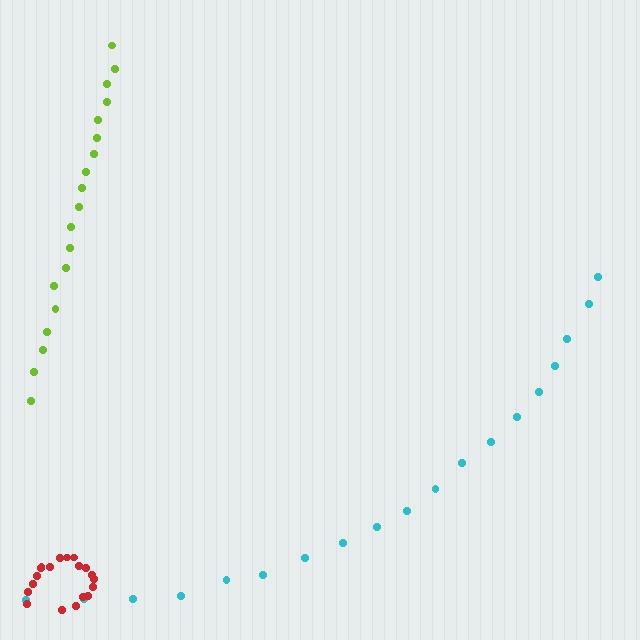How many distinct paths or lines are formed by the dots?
There are 3 distinct paths.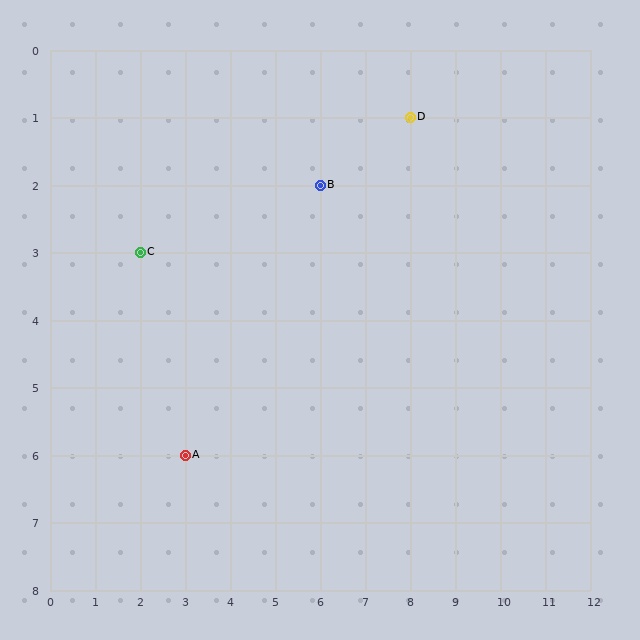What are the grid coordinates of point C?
Point C is at grid coordinates (2, 3).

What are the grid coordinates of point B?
Point B is at grid coordinates (6, 2).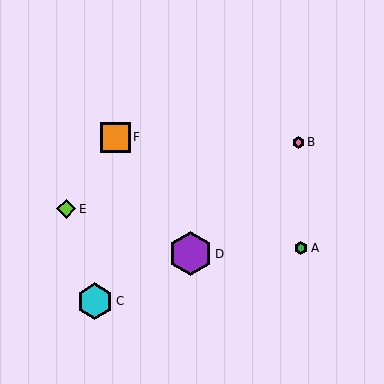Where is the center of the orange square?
The center of the orange square is at (115, 137).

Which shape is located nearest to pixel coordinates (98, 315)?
The cyan hexagon (labeled C) at (95, 301) is nearest to that location.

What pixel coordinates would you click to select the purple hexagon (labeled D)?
Click at (191, 254) to select the purple hexagon D.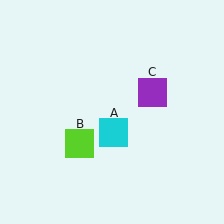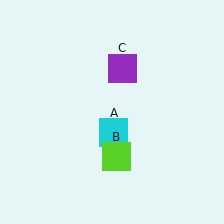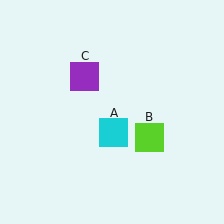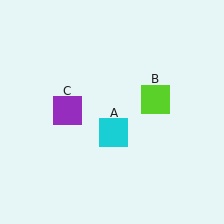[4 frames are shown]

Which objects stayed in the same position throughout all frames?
Cyan square (object A) remained stationary.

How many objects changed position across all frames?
2 objects changed position: lime square (object B), purple square (object C).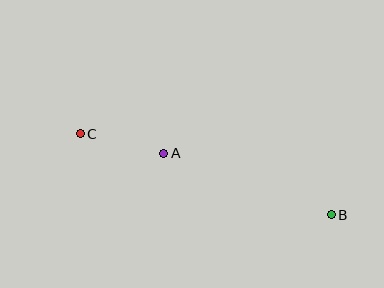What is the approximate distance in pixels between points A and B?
The distance between A and B is approximately 178 pixels.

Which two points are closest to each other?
Points A and C are closest to each other.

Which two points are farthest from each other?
Points B and C are farthest from each other.